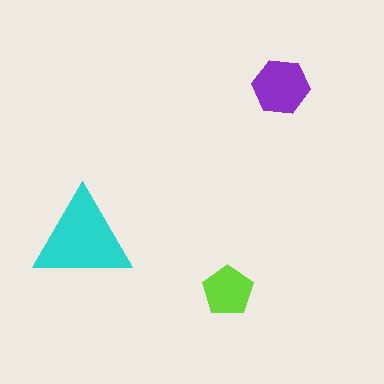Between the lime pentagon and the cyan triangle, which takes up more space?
The cyan triangle.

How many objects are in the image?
There are 3 objects in the image.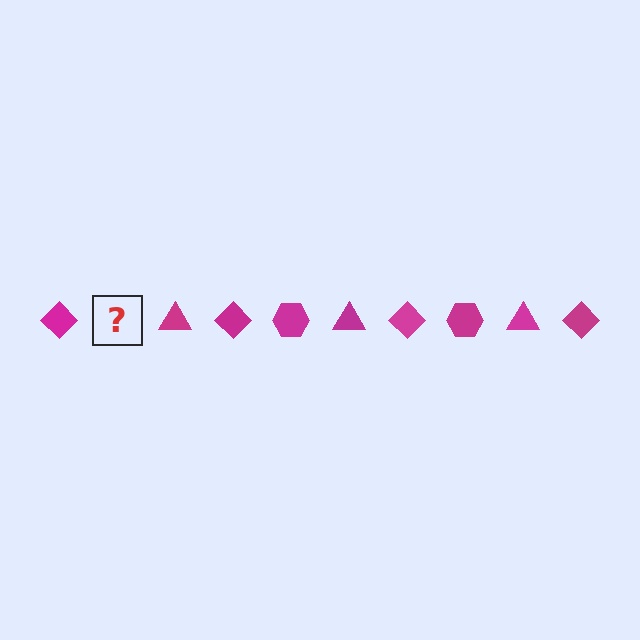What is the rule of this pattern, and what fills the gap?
The rule is that the pattern cycles through diamond, hexagon, triangle shapes in magenta. The gap should be filled with a magenta hexagon.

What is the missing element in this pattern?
The missing element is a magenta hexagon.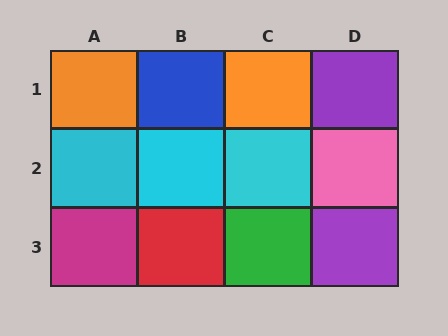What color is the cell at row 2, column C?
Cyan.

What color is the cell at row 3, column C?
Green.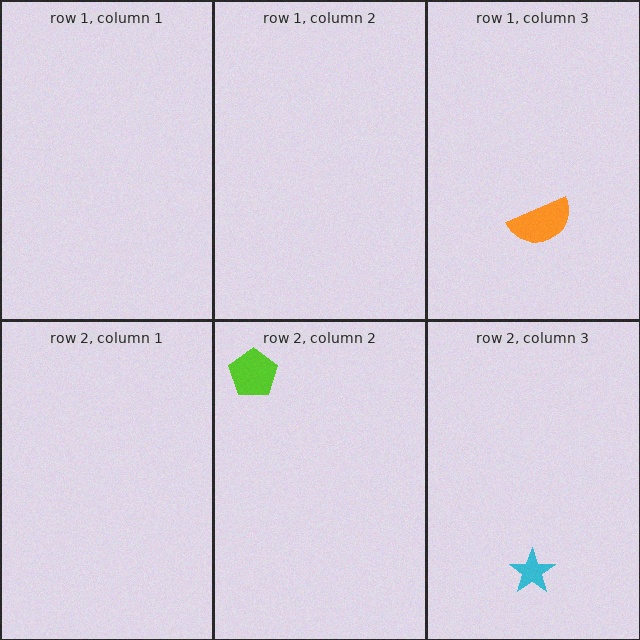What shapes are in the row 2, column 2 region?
The lime pentagon.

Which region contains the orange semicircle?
The row 1, column 3 region.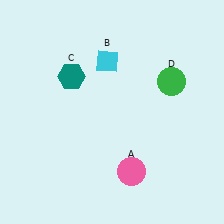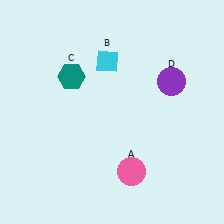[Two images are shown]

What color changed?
The circle (D) changed from green in Image 1 to purple in Image 2.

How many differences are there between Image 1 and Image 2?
There is 1 difference between the two images.